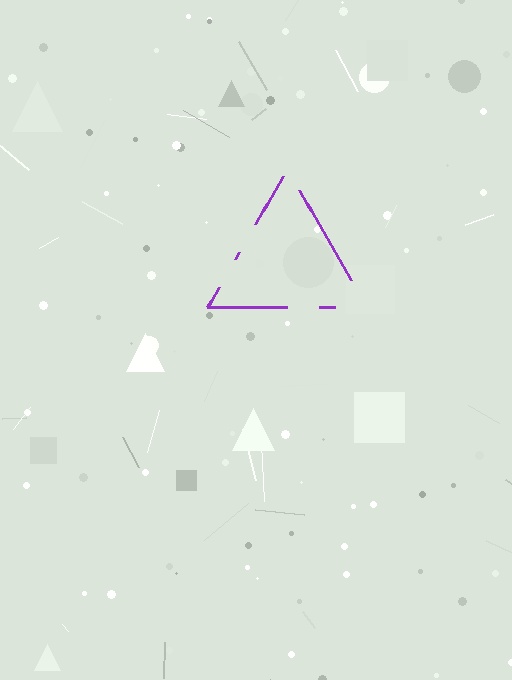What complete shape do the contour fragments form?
The contour fragments form a triangle.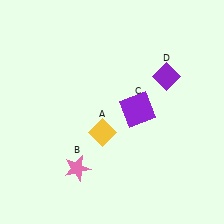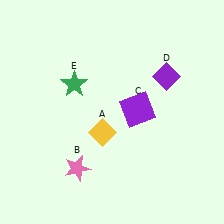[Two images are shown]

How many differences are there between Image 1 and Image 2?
There is 1 difference between the two images.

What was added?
A green star (E) was added in Image 2.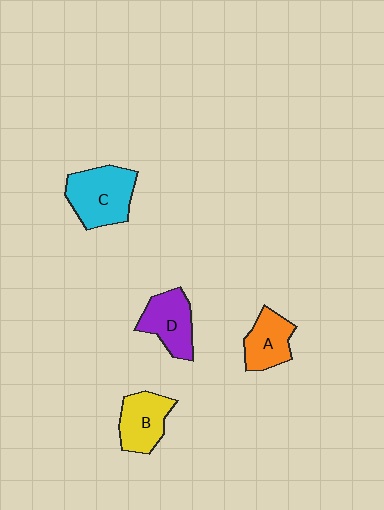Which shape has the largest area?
Shape C (cyan).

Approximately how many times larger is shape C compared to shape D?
Approximately 1.3 times.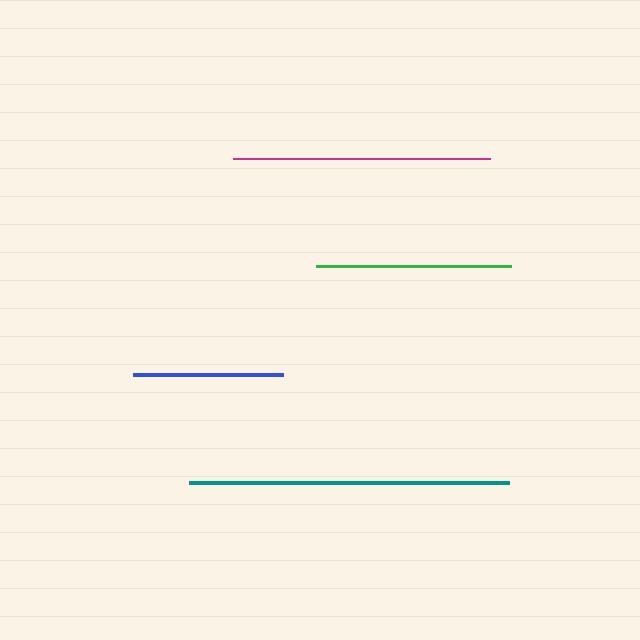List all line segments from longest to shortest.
From longest to shortest: teal, magenta, green, blue.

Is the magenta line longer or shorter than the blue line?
The magenta line is longer than the blue line.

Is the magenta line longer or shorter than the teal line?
The teal line is longer than the magenta line.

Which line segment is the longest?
The teal line is the longest at approximately 320 pixels.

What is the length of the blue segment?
The blue segment is approximately 150 pixels long.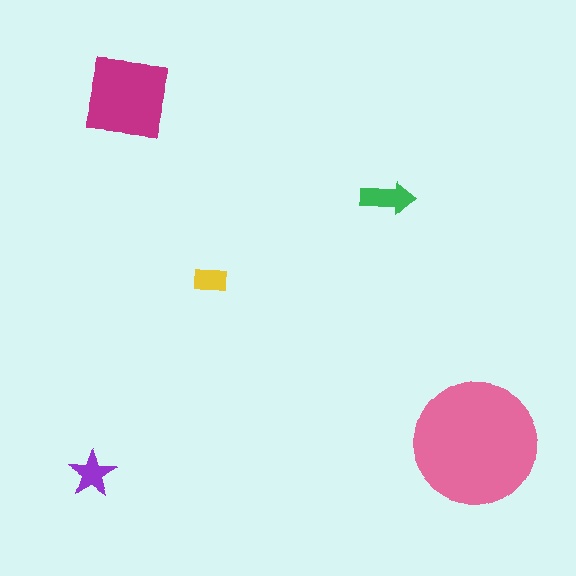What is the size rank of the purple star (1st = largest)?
4th.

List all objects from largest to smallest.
The pink circle, the magenta square, the green arrow, the purple star, the yellow rectangle.